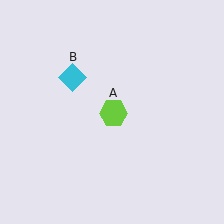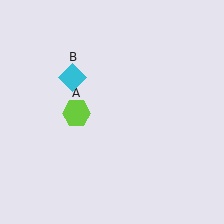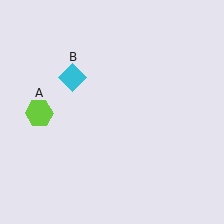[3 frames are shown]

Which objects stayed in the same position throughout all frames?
Cyan diamond (object B) remained stationary.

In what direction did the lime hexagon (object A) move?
The lime hexagon (object A) moved left.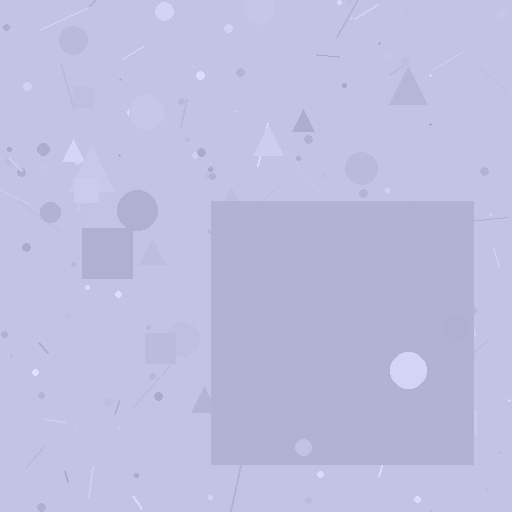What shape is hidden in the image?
A square is hidden in the image.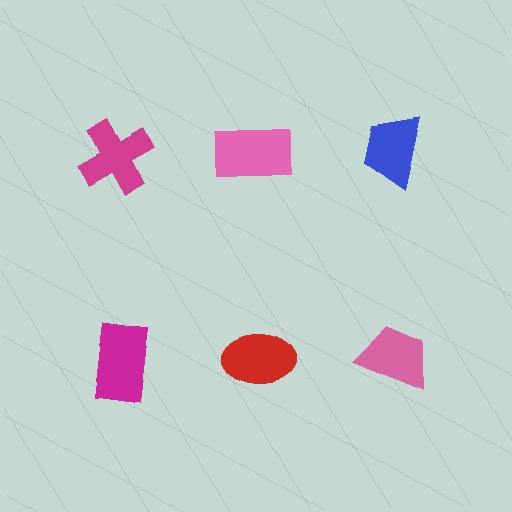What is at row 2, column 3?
A pink trapezoid.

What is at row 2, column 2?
A red ellipse.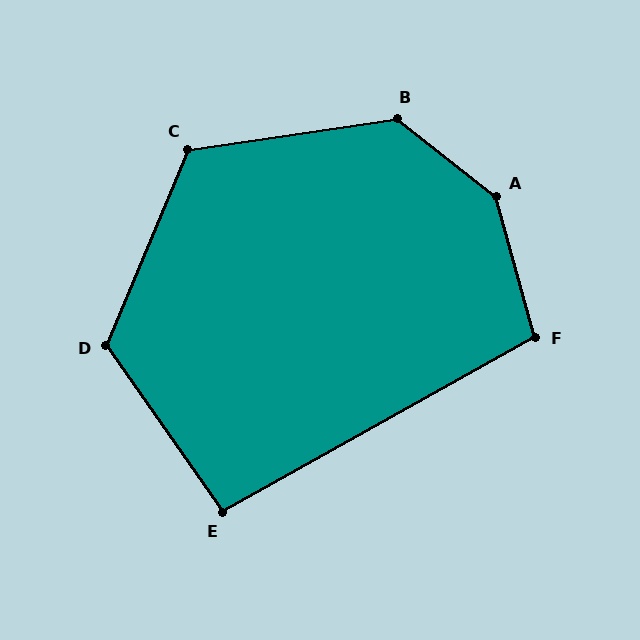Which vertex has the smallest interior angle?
E, at approximately 96 degrees.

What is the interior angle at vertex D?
Approximately 122 degrees (obtuse).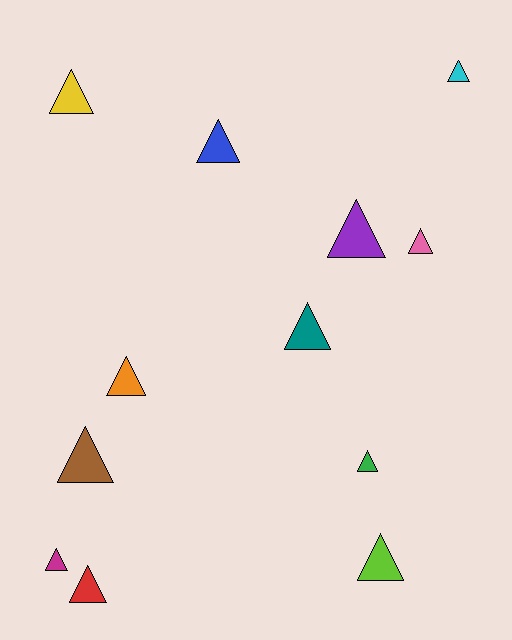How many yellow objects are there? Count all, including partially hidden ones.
There is 1 yellow object.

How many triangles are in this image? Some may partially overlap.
There are 12 triangles.